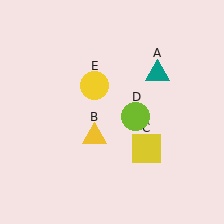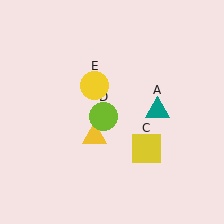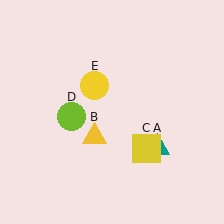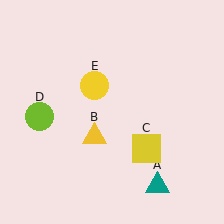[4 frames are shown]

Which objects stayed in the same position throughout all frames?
Yellow triangle (object B) and yellow square (object C) and yellow circle (object E) remained stationary.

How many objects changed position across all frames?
2 objects changed position: teal triangle (object A), lime circle (object D).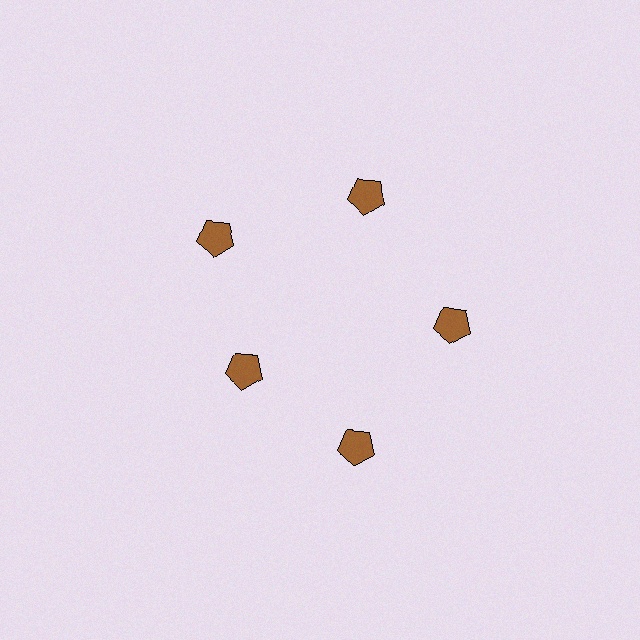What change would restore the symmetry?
The symmetry would be restored by moving it outward, back onto the ring so that all 5 pentagons sit at equal angles and equal distance from the center.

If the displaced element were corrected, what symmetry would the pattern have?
It would have 5-fold rotational symmetry — the pattern would map onto itself every 72 degrees.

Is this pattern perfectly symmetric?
No. The 5 brown pentagons are arranged in a ring, but one element near the 8 o'clock position is pulled inward toward the center, breaking the 5-fold rotational symmetry.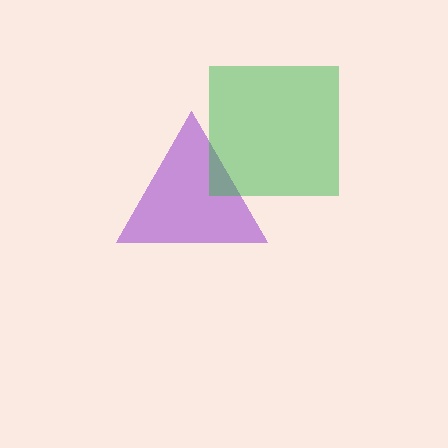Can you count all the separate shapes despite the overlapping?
Yes, there are 2 separate shapes.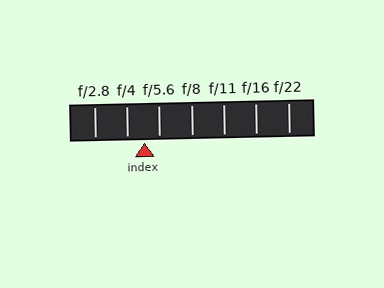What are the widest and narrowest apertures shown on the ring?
The widest aperture shown is f/2.8 and the narrowest is f/22.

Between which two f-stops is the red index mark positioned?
The index mark is between f/4 and f/5.6.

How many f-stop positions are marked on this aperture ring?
There are 7 f-stop positions marked.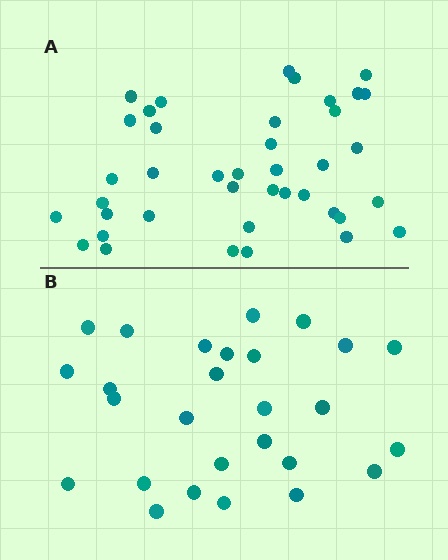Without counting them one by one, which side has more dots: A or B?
Region A (the top region) has more dots.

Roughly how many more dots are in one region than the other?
Region A has approximately 15 more dots than region B.